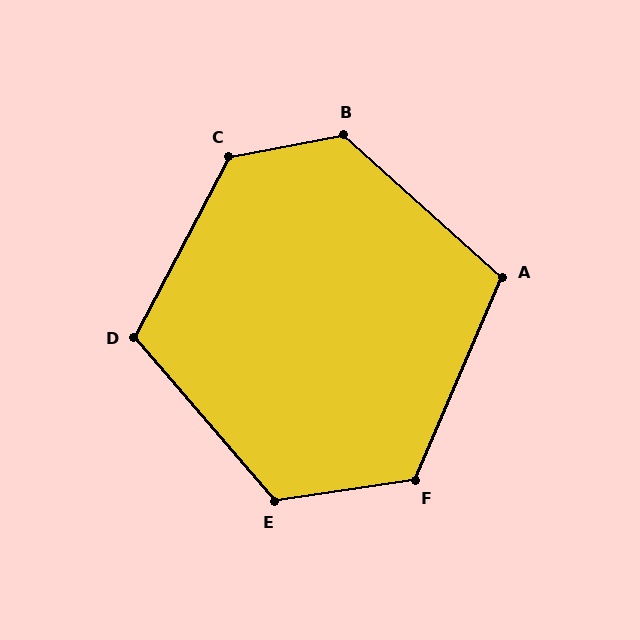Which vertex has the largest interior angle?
C, at approximately 129 degrees.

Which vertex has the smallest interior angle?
A, at approximately 109 degrees.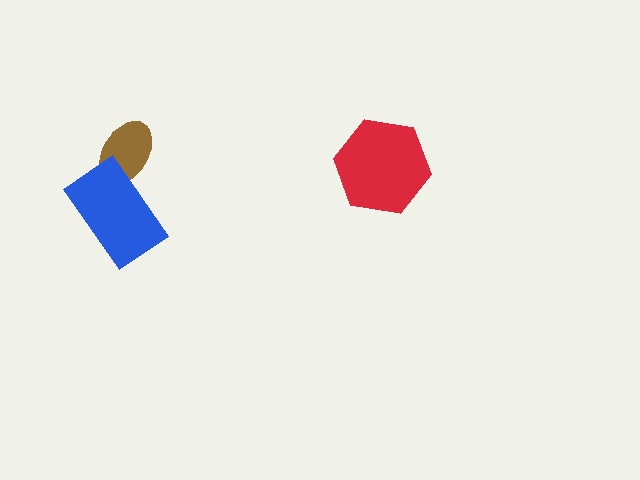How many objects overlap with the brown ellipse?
1 object overlaps with the brown ellipse.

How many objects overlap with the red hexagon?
0 objects overlap with the red hexagon.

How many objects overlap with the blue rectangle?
1 object overlaps with the blue rectangle.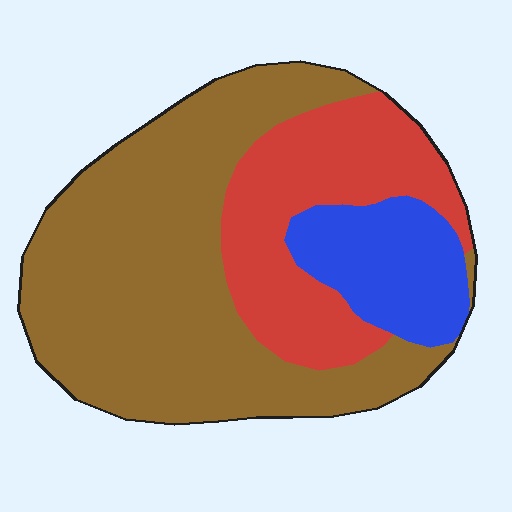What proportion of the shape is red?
Red takes up about one quarter (1/4) of the shape.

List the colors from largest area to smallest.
From largest to smallest: brown, red, blue.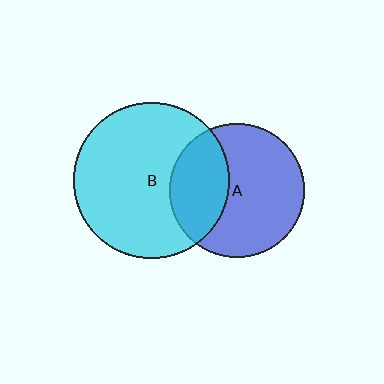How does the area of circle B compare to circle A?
Approximately 1.3 times.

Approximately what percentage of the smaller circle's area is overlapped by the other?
Approximately 35%.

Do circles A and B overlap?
Yes.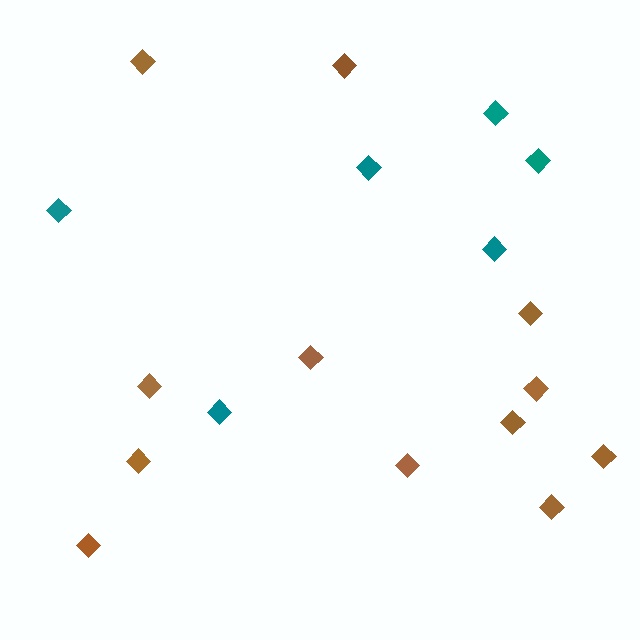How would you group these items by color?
There are 2 groups: one group of teal diamonds (6) and one group of brown diamonds (12).